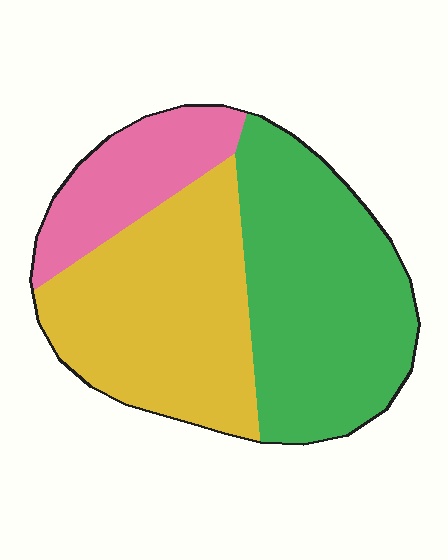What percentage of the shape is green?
Green takes up about two fifths (2/5) of the shape.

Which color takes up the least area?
Pink, at roughly 20%.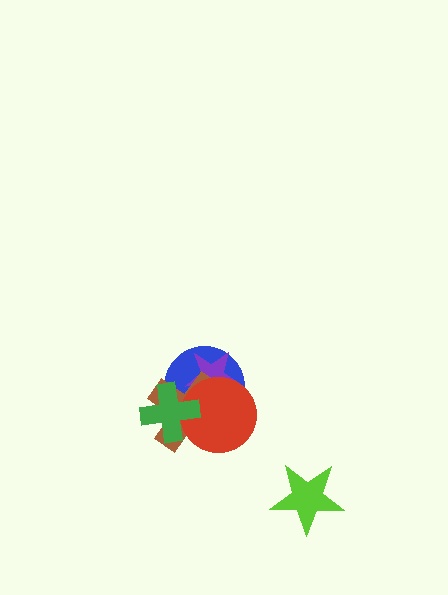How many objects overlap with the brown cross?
4 objects overlap with the brown cross.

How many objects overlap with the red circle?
4 objects overlap with the red circle.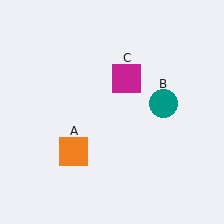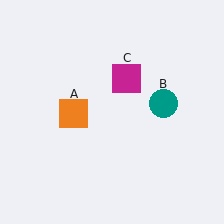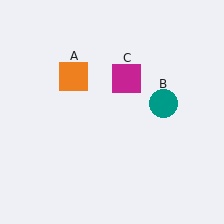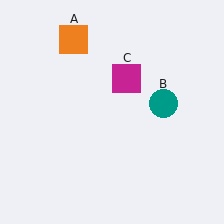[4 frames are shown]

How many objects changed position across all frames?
1 object changed position: orange square (object A).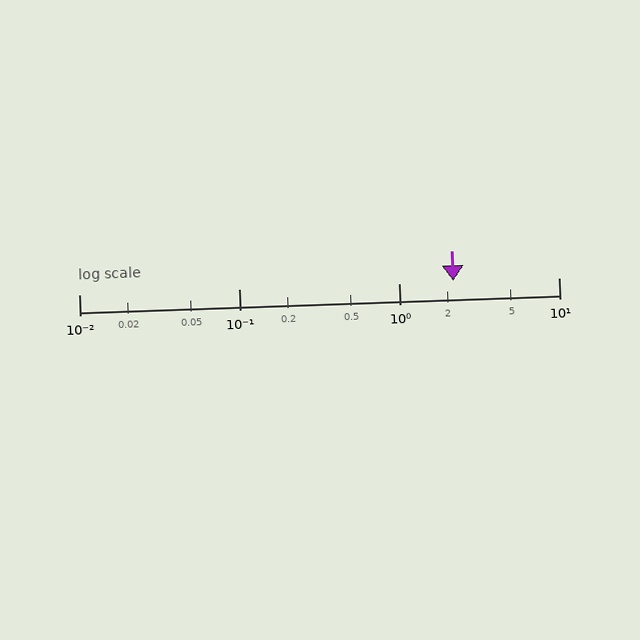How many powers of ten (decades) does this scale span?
The scale spans 3 decades, from 0.01 to 10.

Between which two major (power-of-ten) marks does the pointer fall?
The pointer is between 1 and 10.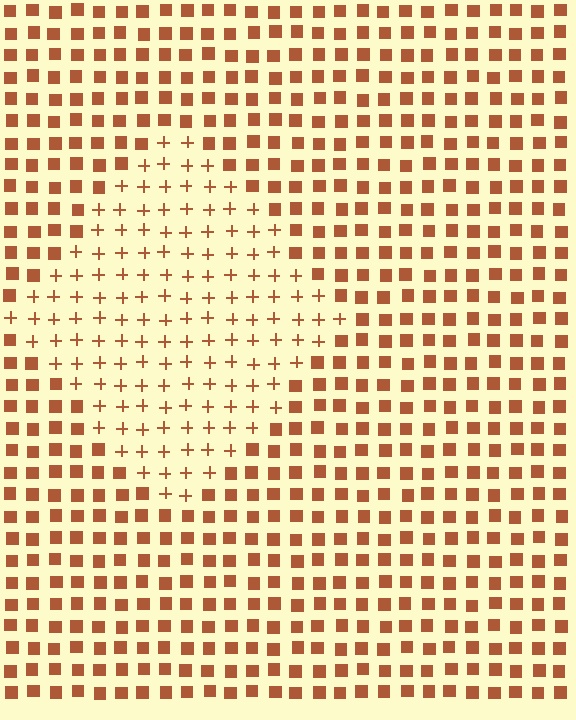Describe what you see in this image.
The image is filled with small brown elements arranged in a uniform grid. A diamond-shaped region contains plus signs, while the surrounding area contains squares. The boundary is defined purely by the change in element shape.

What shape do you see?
I see a diamond.